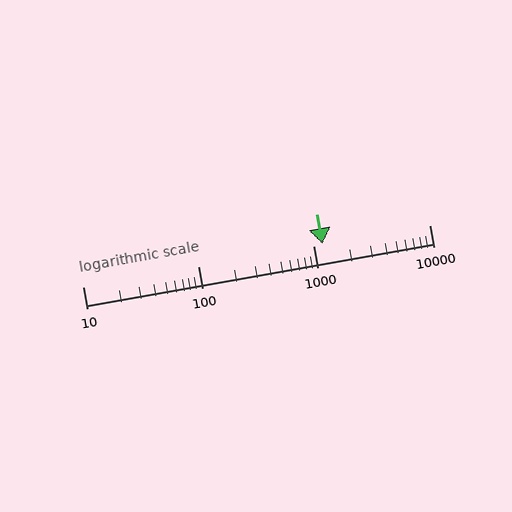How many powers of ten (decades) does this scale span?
The scale spans 3 decades, from 10 to 10000.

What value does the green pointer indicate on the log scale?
The pointer indicates approximately 1200.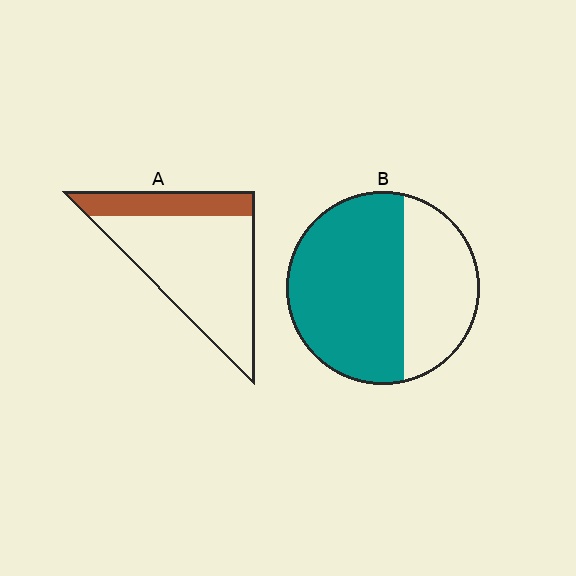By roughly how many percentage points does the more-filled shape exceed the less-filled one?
By roughly 40 percentage points (B over A).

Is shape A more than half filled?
No.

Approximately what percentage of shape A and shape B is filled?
A is approximately 25% and B is approximately 65%.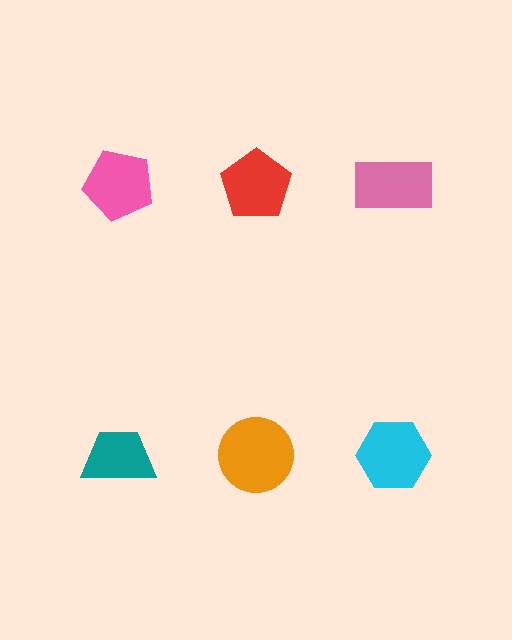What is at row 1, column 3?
A pink rectangle.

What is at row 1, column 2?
A red pentagon.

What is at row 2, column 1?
A teal trapezoid.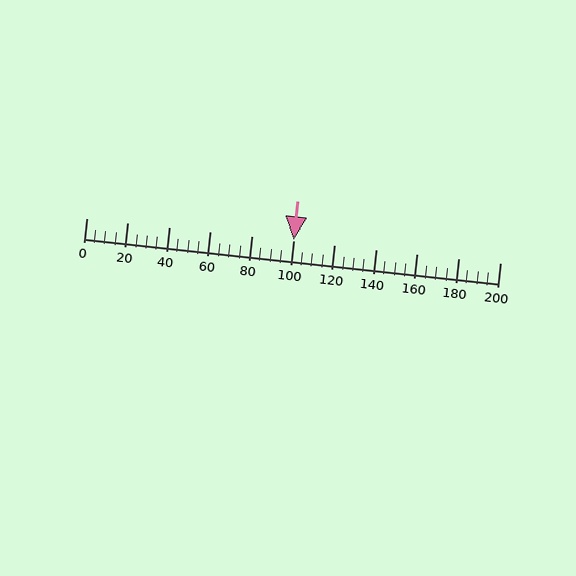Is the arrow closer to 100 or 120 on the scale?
The arrow is closer to 100.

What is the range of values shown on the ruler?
The ruler shows values from 0 to 200.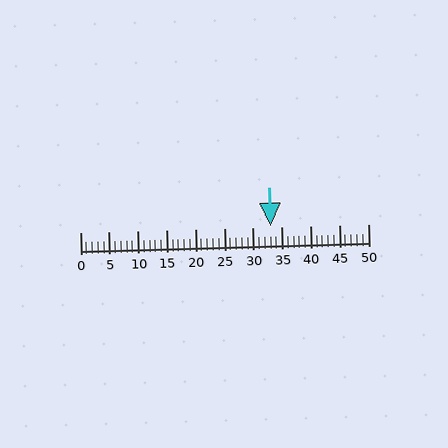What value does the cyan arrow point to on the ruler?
The cyan arrow points to approximately 33.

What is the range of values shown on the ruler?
The ruler shows values from 0 to 50.